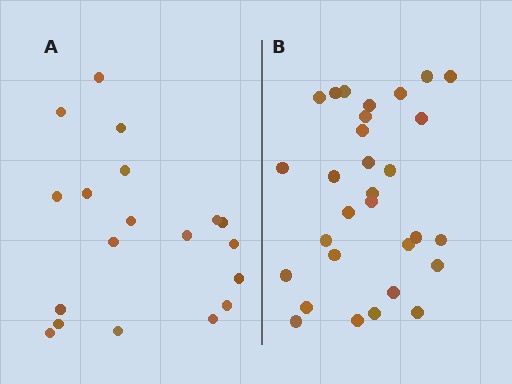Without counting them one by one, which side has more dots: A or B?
Region B (the right region) has more dots.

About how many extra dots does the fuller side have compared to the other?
Region B has roughly 12 or so more dots than region A.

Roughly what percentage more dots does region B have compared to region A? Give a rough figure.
About 60% more.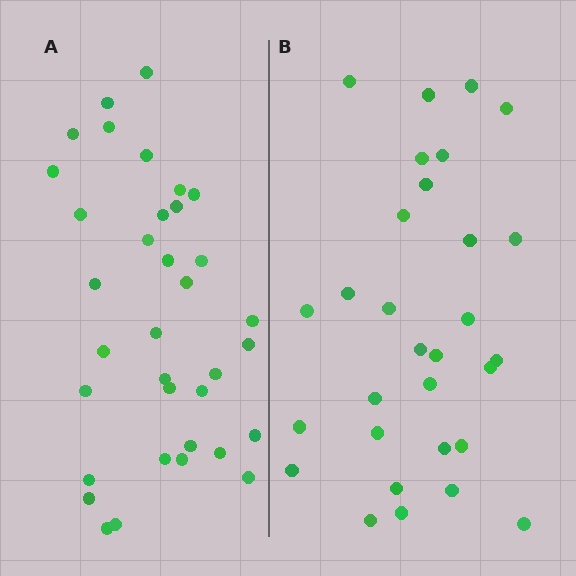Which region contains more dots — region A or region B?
Region A (the left region) has more dots.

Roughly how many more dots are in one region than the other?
Region A has about 5 more dots than region B.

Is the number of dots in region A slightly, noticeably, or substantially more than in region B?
Region A has only slightly more — the two regions are fairly close. The ratio is roughly 1.2 to 1.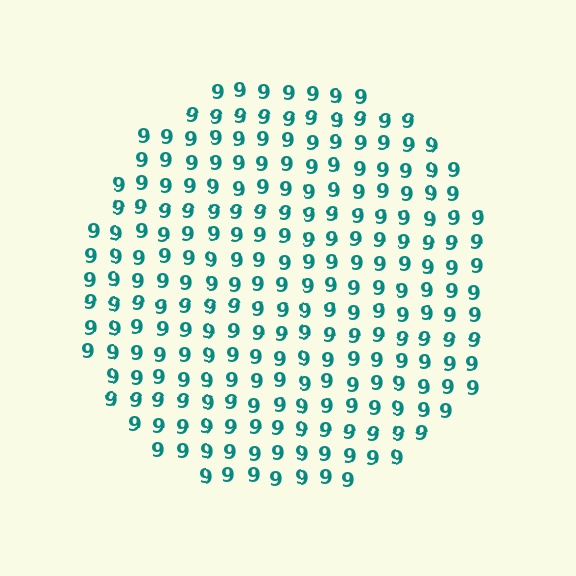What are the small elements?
The small elements are digit 9's.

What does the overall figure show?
The overall figure shows a circle.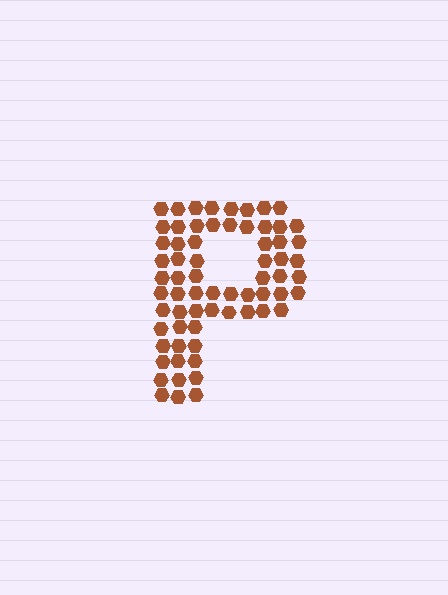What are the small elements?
The small elements are hexagons.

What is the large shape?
The large shape is the letter P.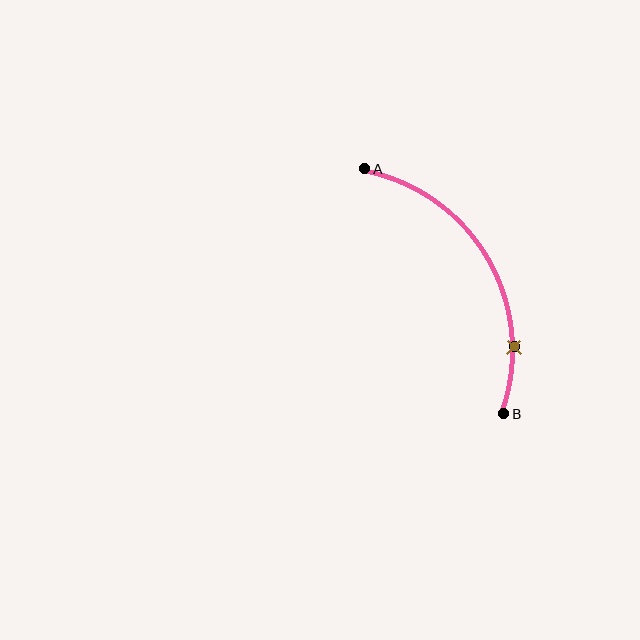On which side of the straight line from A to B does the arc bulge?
The arc bulges to the right of the straight line connecting A and B.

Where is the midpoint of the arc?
The arc midpoint is the point on the curve farthest from the straight line joining A and B. It sits to the right of that line.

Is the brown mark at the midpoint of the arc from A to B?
No. The brown mark lies on the arc but is closer to endpoint B. The arc midpoint would be at the point on the curve equidistant along the arc from both A and B.